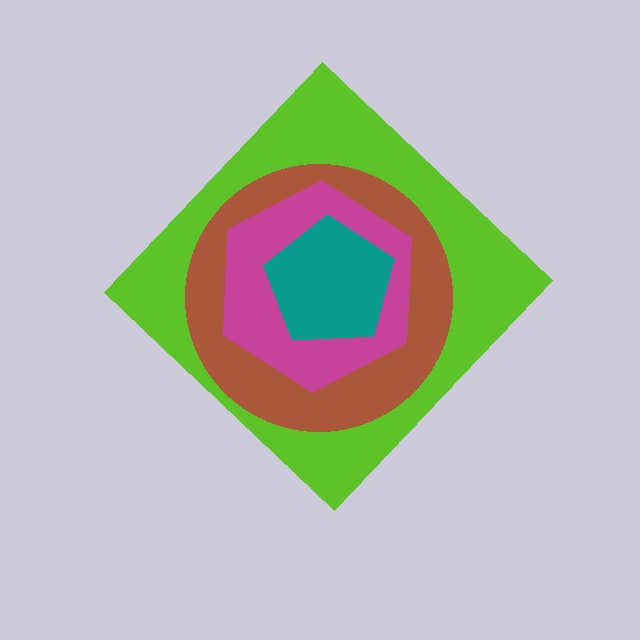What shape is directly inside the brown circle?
The magenta hexagon.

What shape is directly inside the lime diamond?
The brown circle.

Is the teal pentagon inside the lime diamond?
Yes.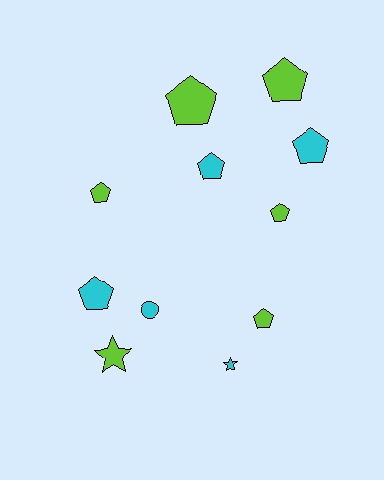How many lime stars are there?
There is 1 lime star.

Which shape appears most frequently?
Pentagon, with 8 objects.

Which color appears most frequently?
Lime, with 6 objects.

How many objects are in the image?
There are 11 objects.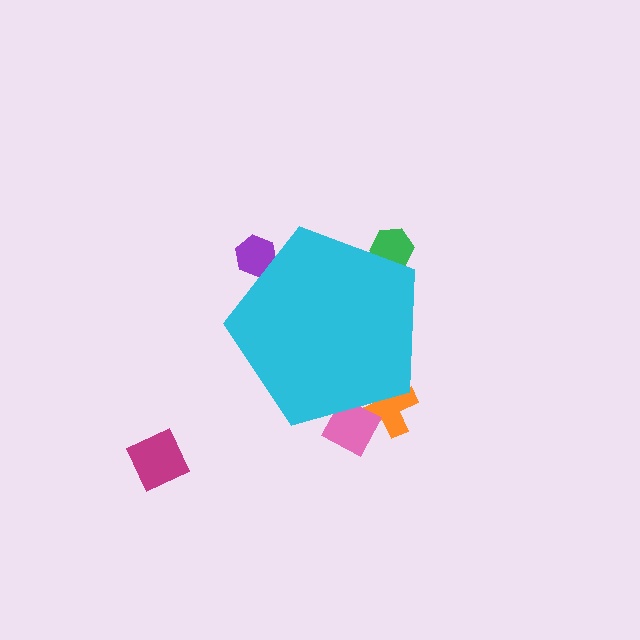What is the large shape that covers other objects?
A cyan pentagon.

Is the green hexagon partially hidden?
Yes, the green hexagon is partially hidden behind the cyan pentagon.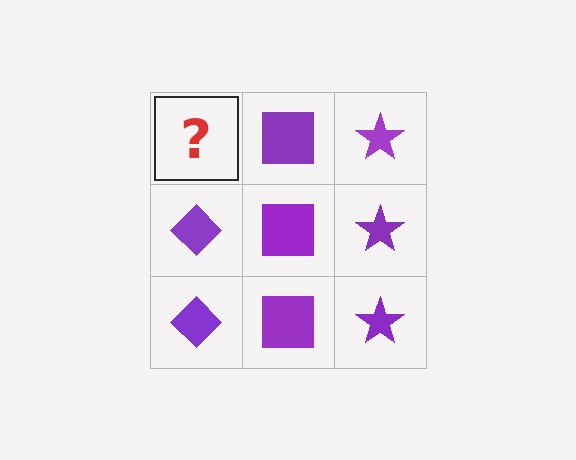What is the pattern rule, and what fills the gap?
The rule is that each column has a consistent shape. The gap should be filled with a purple diamond.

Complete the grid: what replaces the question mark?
The question mark should be replaced with a purple diamond.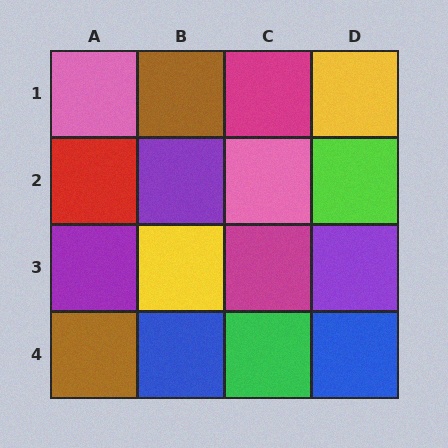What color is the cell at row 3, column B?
Yellow.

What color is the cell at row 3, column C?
Magenta.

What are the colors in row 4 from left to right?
Brown, blue, green, blue.